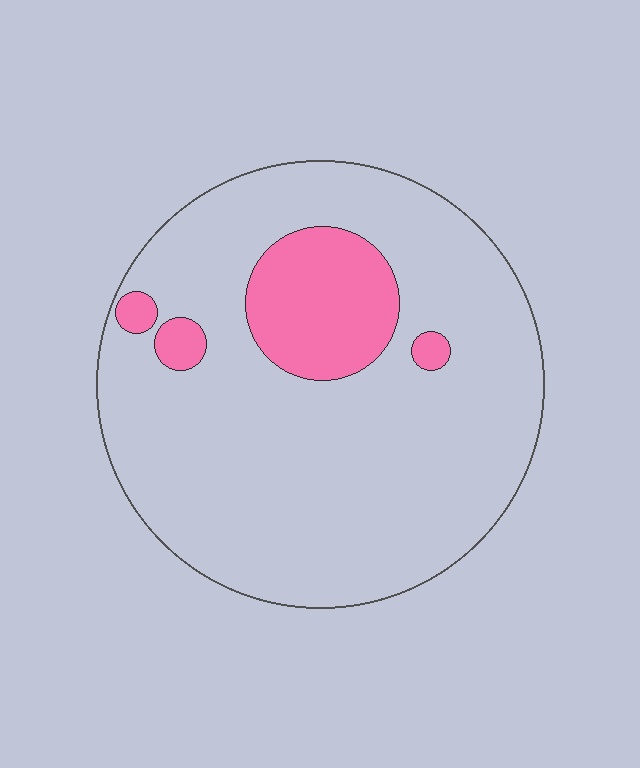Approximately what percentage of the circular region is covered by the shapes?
Approximately 15%.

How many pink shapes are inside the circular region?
4.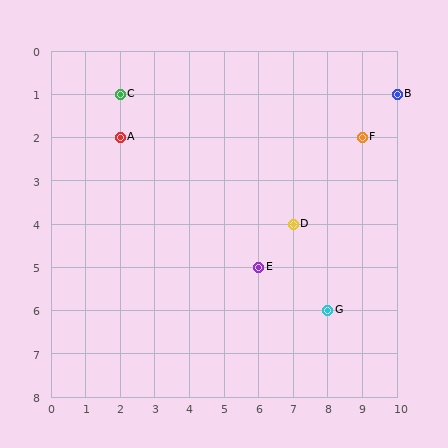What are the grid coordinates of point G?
Point G is at grid coordinates (8, 6).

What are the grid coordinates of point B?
Point B is at grid coordinates (10, 1).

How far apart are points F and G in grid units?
Points F and G are 1 column and 4 rows apart (about 4.1 grid units diagonally).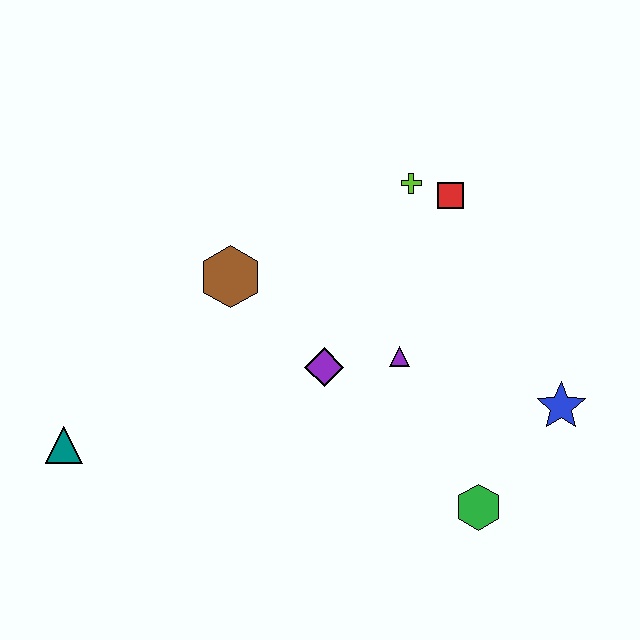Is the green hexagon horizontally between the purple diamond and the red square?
No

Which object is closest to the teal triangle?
The brown hexagon is closest to the teal triangle.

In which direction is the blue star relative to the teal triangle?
The blue star is to the right of the teal triangle.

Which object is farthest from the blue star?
The teal triangle is farthest from the blue star.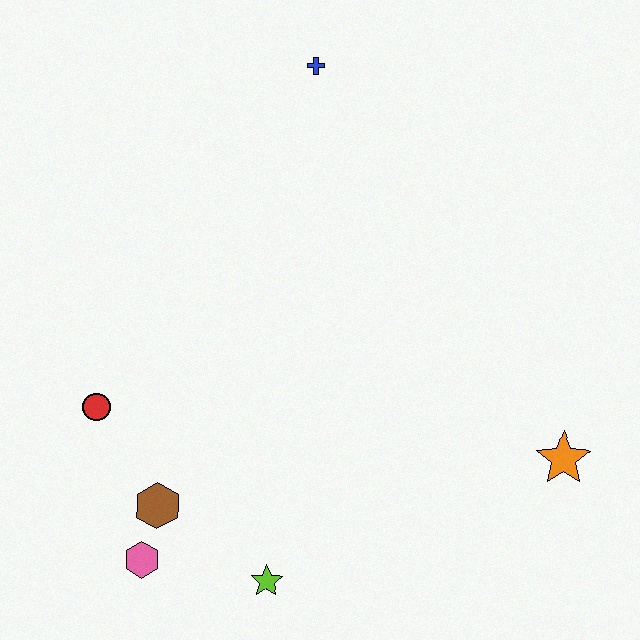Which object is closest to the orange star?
The lime star is closest to the orange star.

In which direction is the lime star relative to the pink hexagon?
The lime star is to the right of the pink hexagon.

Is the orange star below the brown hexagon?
No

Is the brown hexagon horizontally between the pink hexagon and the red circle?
No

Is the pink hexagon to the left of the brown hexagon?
Yes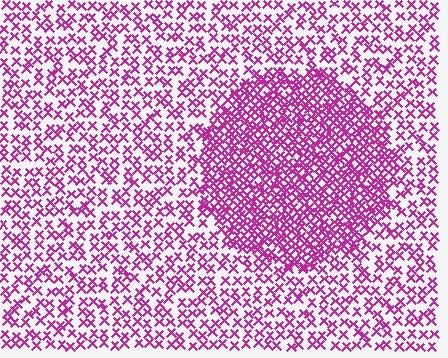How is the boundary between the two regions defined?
The boundary is defined by a change in element density (approximately 2.1x ratio). All elements are the same color, size, and shape.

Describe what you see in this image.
The image contains small magenta elements arranged at two different densities. A circle-shaped region is visible where the elements are more densely packed than the surrounding area.